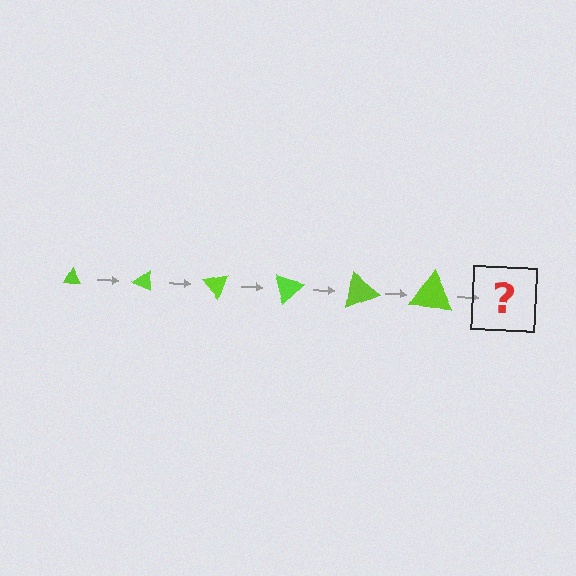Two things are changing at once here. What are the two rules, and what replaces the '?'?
The two rules are that the triangle grows larger each step and it rotates 25 degrees each step. The '?' should be a triangle, larger than the previous one and rotated 150 degrees from the start.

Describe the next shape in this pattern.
It should be a triangle, larger than the previous one and rotated 150 degrees from the start.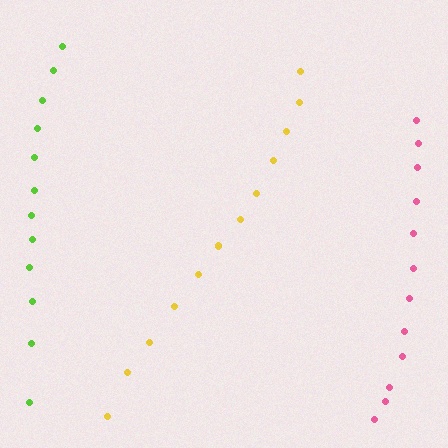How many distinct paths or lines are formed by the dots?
There are 3 distinct paths.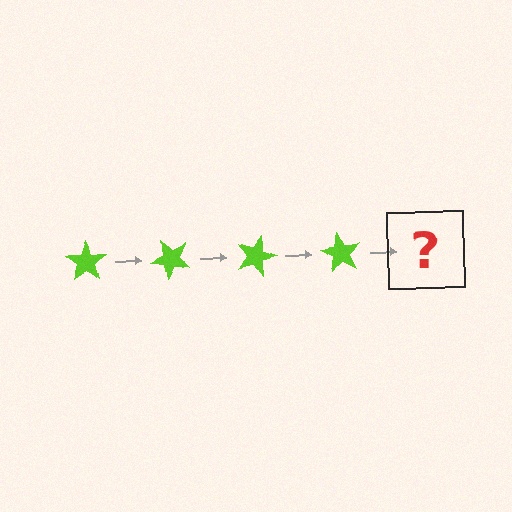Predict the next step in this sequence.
The next step is a lime star rotated 180 degrees.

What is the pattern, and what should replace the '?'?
The pattern is that the star rotates 45 degrees each step. The '?' should be a lime star rotated 180 degrees.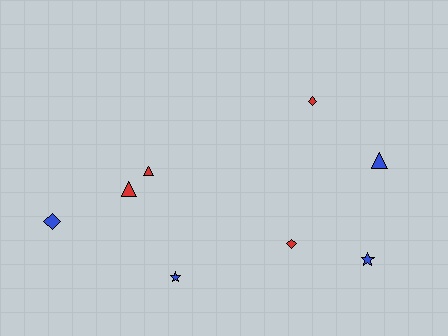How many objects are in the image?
There are 8 objects.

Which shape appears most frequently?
Diamond, with 3 objects.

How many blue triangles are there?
There is 1 blue triangle.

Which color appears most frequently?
Blue, with 4 objects.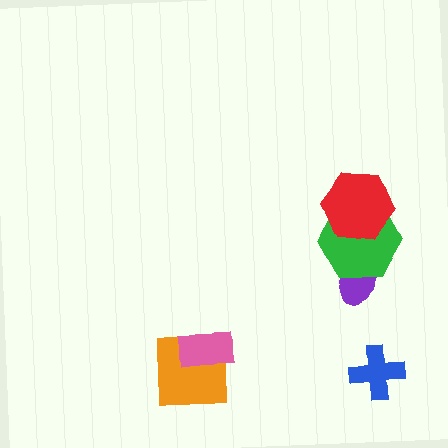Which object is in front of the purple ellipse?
The green hexagon is in front of the purple ellipse.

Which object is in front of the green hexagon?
The red hexagon is in front of the green hexagon.